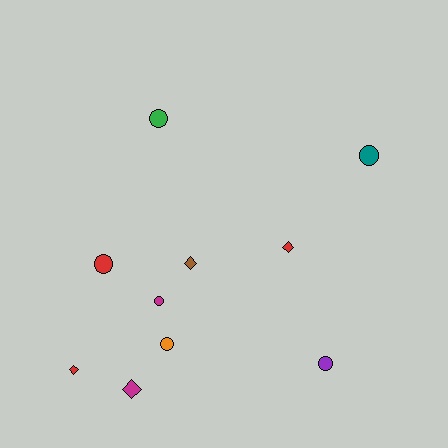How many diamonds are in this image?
There are 4 diamonds.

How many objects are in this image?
There are 10 objects.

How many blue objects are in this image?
There are no blue objects.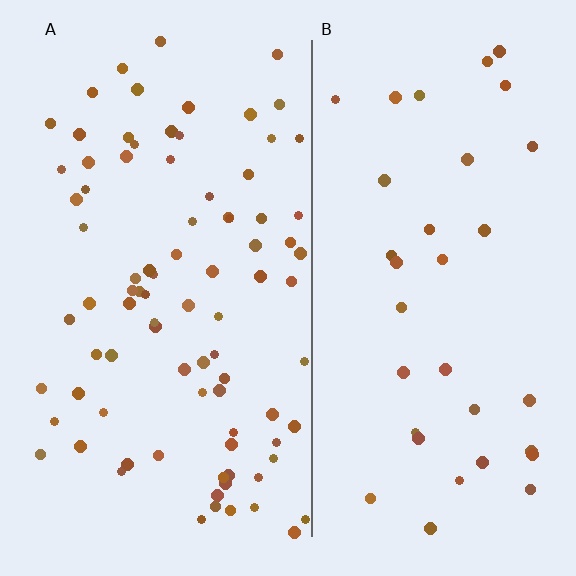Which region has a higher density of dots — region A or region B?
A (the left).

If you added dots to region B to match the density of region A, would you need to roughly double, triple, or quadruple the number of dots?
Approximately triple.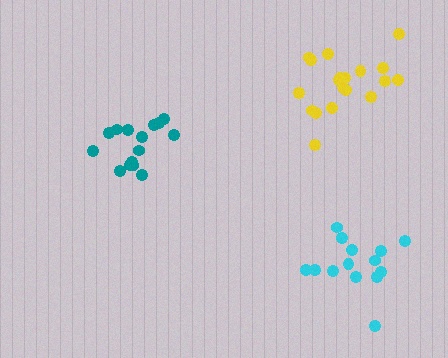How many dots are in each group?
Group 1: 15 dots, Group 2: 14 dots, Group 3: 19 dots (48 total).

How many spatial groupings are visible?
There are 3 spatial groupings.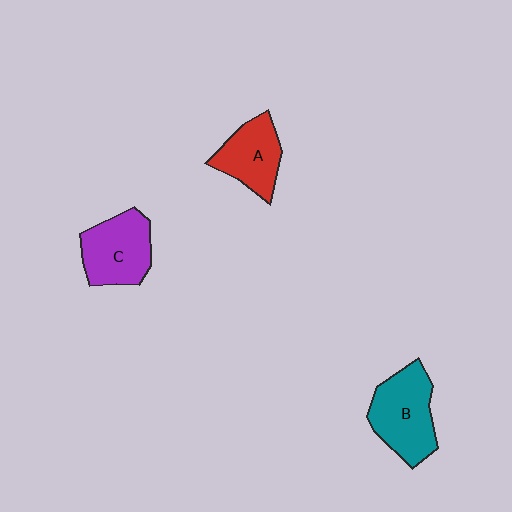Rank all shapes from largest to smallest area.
From largest to smallest: B (teal), C (purple), A (red).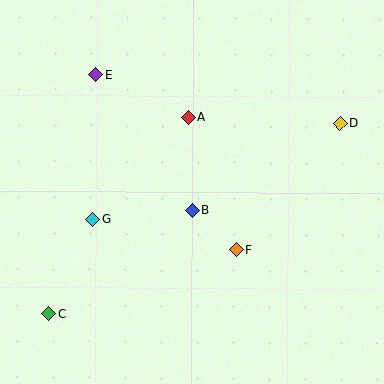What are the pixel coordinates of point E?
Point E is at (96, 75).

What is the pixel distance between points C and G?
The distance between C and G is 104 pixels.